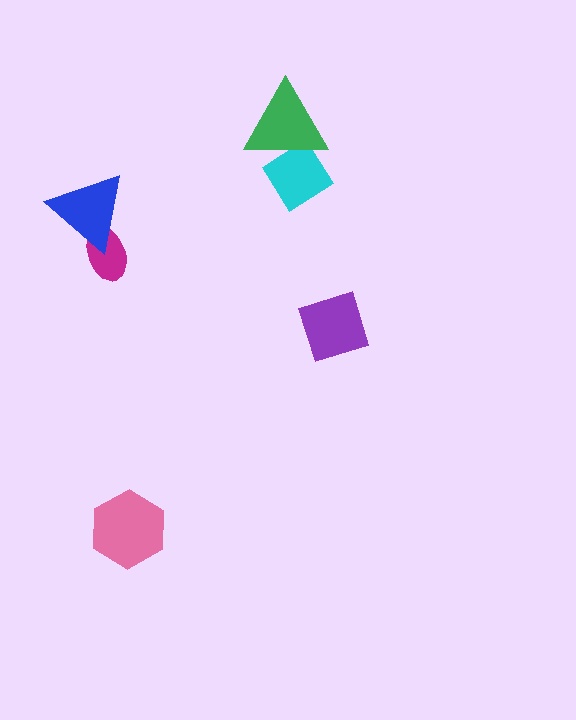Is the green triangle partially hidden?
No, no other shape covers it.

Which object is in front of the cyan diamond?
The green triangle is in front of the cyan diamond.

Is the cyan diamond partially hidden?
Yes, it is partially covered by another shape.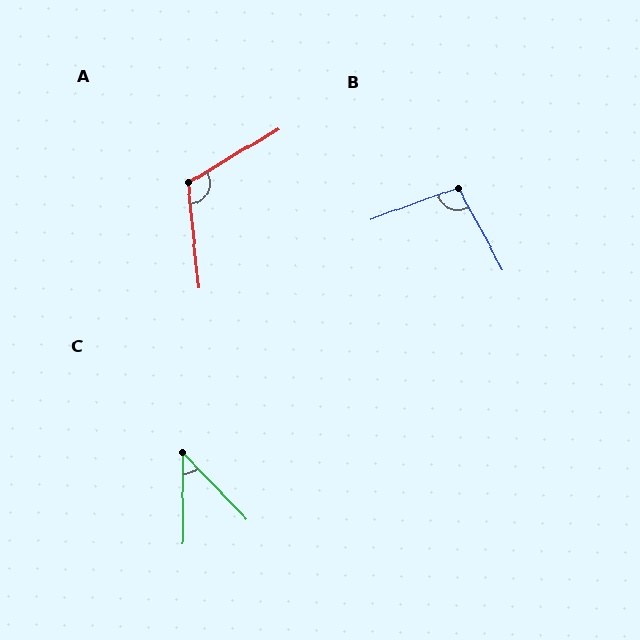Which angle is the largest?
A, at approximately 115 degrees.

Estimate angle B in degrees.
Approximately 98 degrees.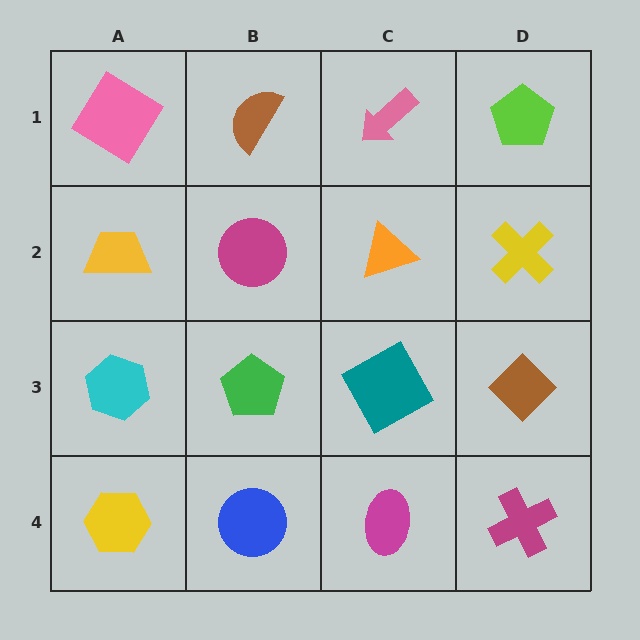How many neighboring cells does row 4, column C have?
3.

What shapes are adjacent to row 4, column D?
A brown diamond (row 3, column D), a magenta ellipse (row 4, column C).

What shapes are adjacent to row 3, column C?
An orange triangle (row 2, column C), a magenta ellipse (row 4, column C), a green pentagon (row 3, column B), a brown diamond (row 3, column D).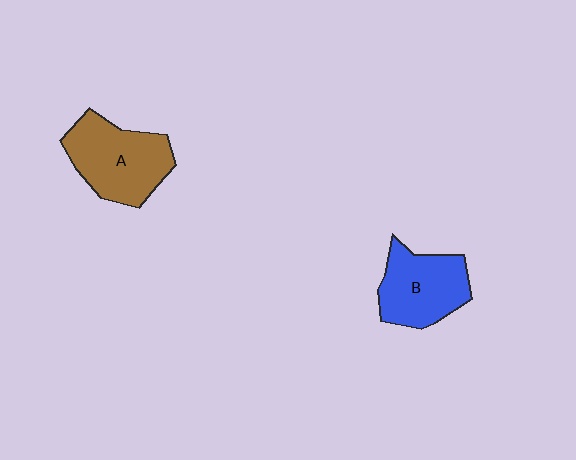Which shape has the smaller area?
Shape B (blue).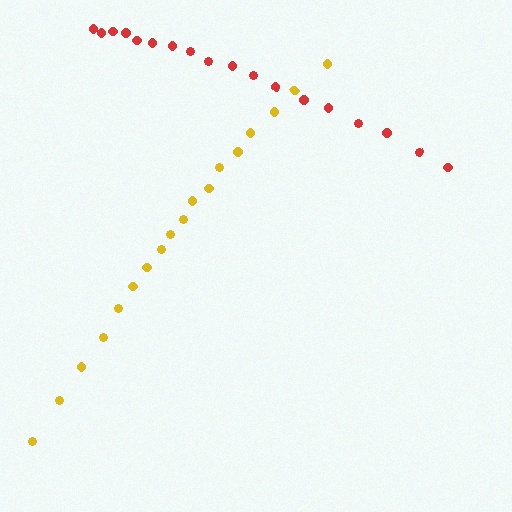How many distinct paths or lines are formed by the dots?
There are 2 distinct paths.